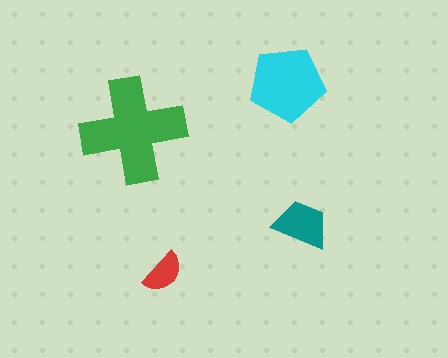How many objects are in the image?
There are 4 objects in the image.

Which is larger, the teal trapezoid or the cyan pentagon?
The cyan pentagon.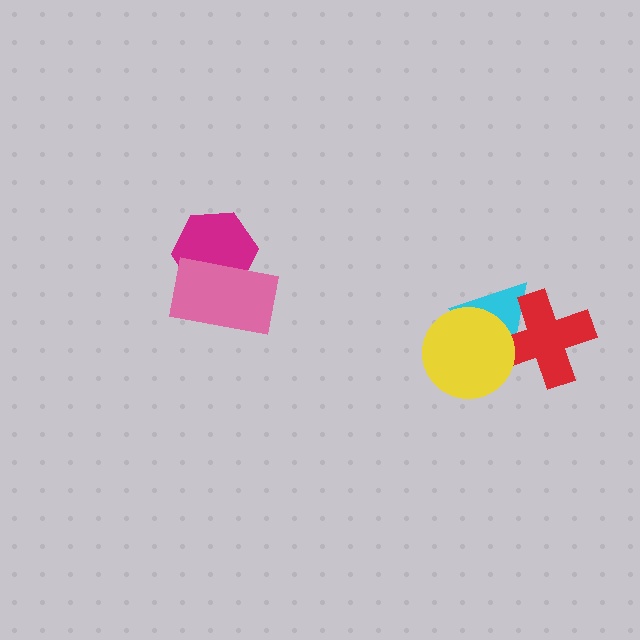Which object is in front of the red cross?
The yellow circle is in front of the red cross.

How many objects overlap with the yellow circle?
2 objects overlap with the yellow circle.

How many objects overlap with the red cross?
2 objects overlap with the red cross.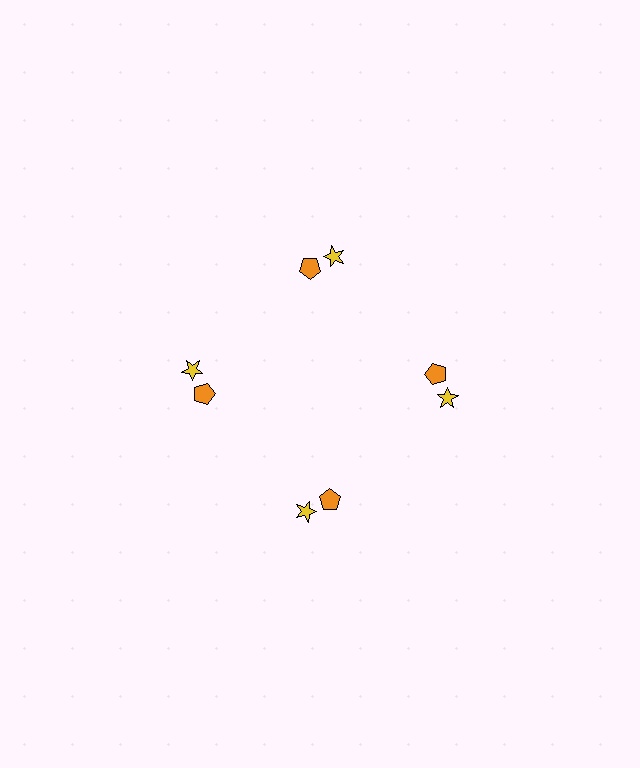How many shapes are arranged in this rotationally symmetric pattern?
There are 8 shapes, arranged in 4 groups of 2.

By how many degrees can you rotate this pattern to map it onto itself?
The pattern maps onto itself every 90 degrees of rotation.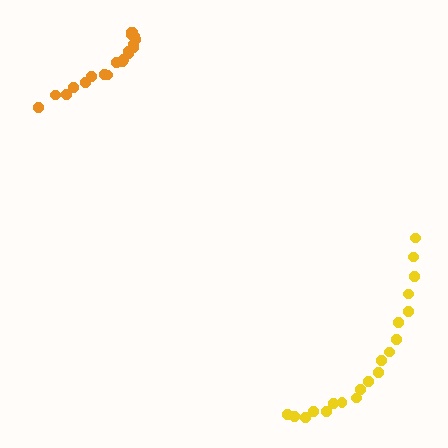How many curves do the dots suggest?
There are 2 distinct paths.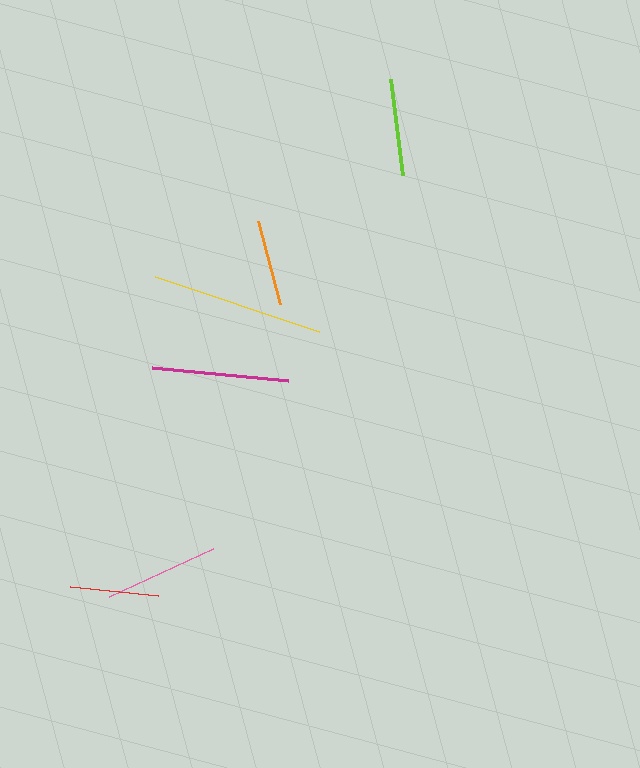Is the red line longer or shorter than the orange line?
The red line is longer than the orange line.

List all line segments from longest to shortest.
From longest to shortest: yellow, magenta, pink, lime, red, orange.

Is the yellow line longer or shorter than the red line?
The yellow line is longer than the red line.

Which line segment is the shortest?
The orange line is the shortest at approximately 86 pixels.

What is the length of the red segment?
The red segment is approximately 89 pixels long.